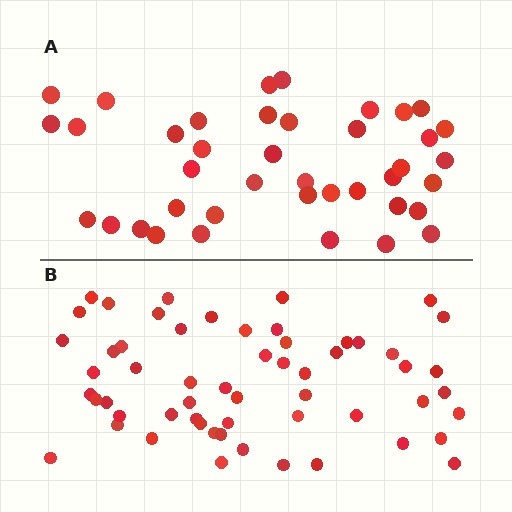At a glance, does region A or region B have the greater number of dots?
Region B (the bottom region) has more dots.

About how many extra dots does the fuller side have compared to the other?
Region B has approximately 15 more dots than region A.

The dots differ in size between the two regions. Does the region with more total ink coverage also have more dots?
No. Region A has more total ink coverage because its dots are larger, but region B actually contains more individual dots. Total area can be misleading — the number of items is what matters here.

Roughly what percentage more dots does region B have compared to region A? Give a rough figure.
About 40% more.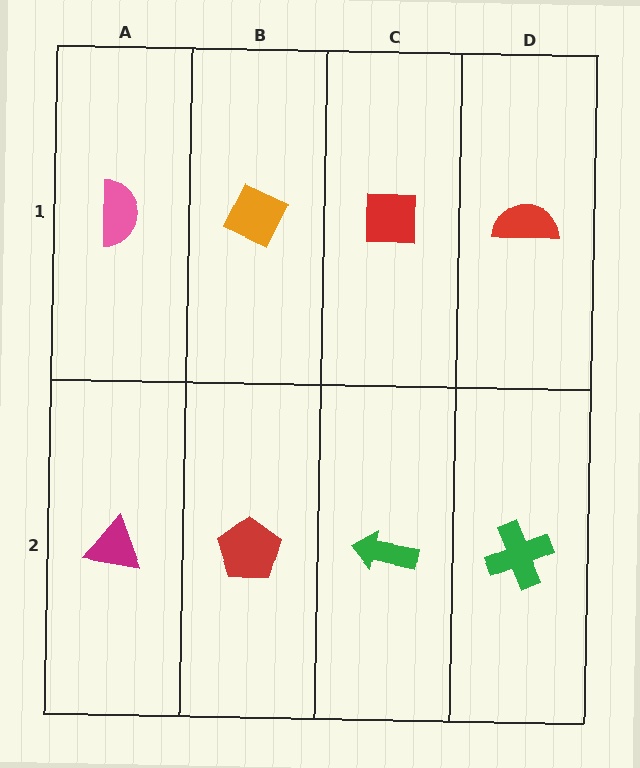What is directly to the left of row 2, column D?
A green arrow.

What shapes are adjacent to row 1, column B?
A red pentagon (row 2, column B), a pink semicircle (row 1, column A), a red square (row 1, column C).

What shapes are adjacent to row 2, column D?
A red semicircle (row 1, column D), a green arrow (row 2, column C).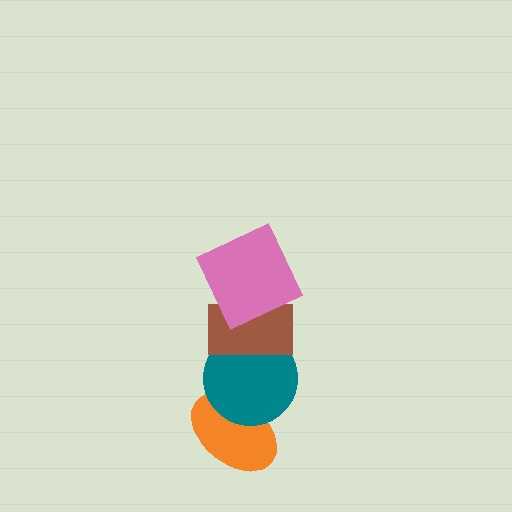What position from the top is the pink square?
The pink square is 1st from the top.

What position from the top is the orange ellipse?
The orange ellipse is 4th from the top.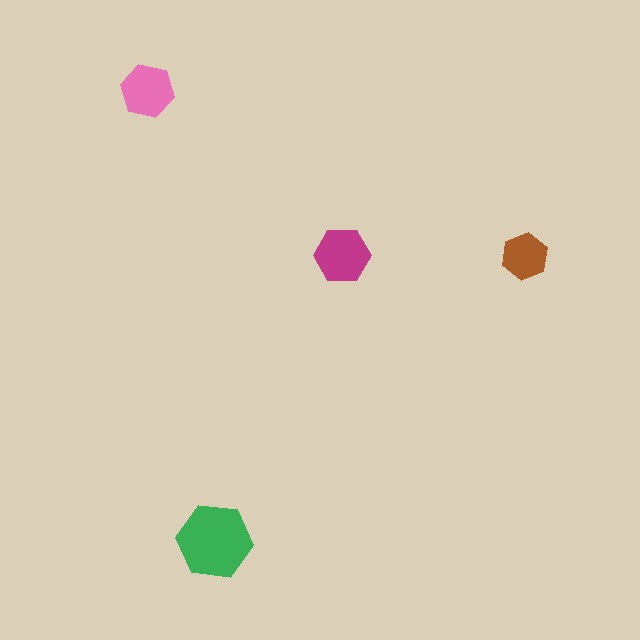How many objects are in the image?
There are 4 objects in the image.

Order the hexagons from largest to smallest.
the green one, the magenta one, the pink one, the brown one.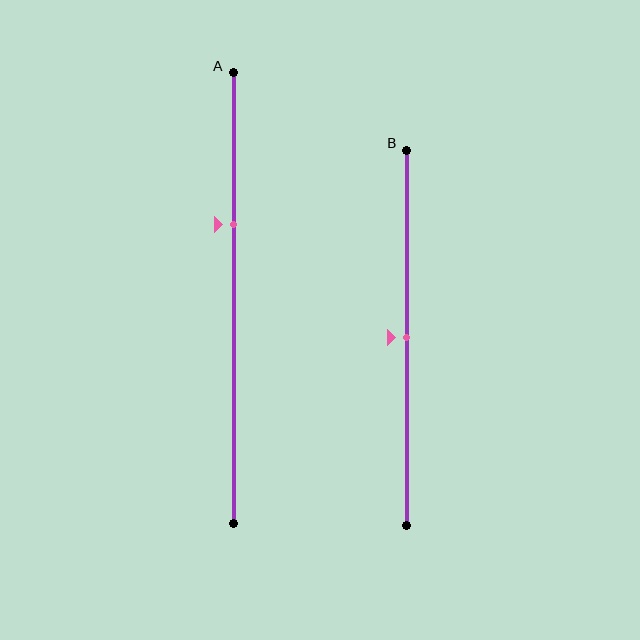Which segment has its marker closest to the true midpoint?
Segment B has its marker closest to the true midpoint.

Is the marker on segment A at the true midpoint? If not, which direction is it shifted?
No, the marker on segment A is shifted upward by about 16% of the segment length.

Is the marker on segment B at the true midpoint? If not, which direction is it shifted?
Yes, the marker on segment B is at the true midpoint.